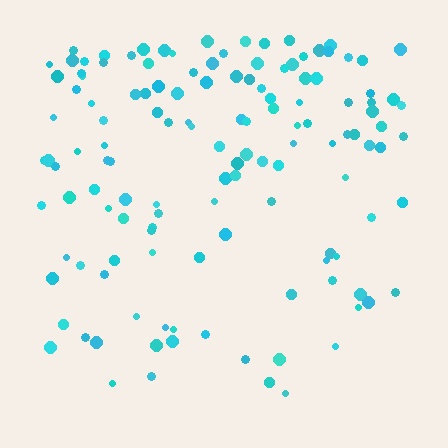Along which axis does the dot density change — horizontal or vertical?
Vertical.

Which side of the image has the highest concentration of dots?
The top.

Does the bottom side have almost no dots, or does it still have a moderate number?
Still a moderate number, just noticeably fewer than the top.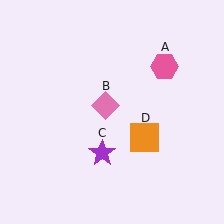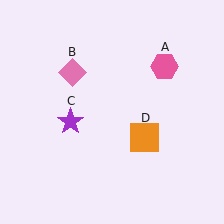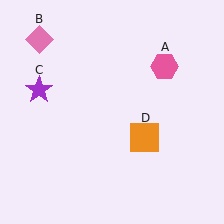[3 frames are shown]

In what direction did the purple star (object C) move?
The purple star (object C) moved up and to the left.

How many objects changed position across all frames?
2 objects changed position: pink diamond (object B), purple star (object C).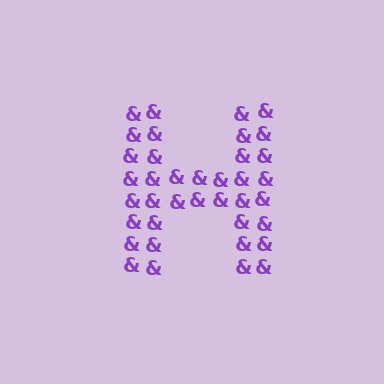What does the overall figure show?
The overall figure shows the letter H.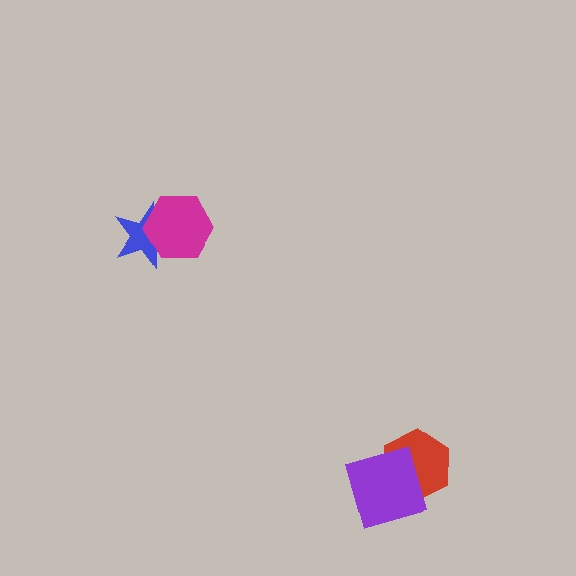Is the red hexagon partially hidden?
Yes, it is partially covered by another shape.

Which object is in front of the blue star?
The magenta hexagon is in front of the blue star.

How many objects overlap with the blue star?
1 object overlaps with the blue star.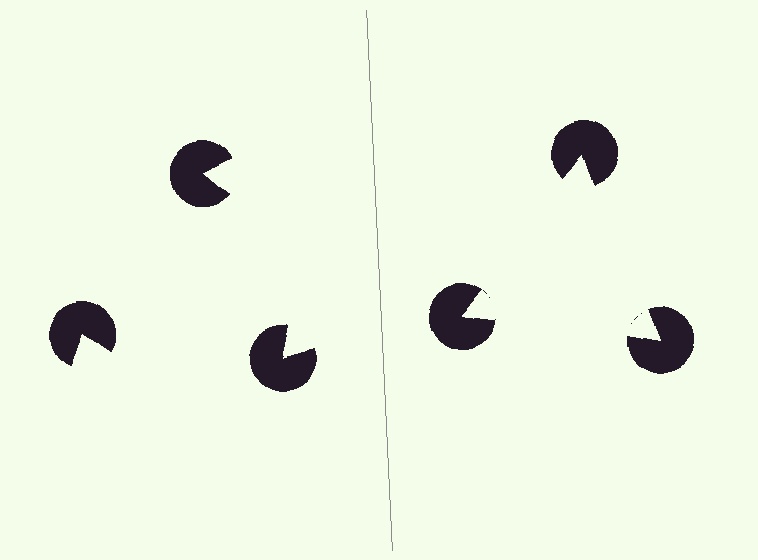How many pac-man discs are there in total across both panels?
6 — 3 on each side.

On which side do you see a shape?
An illusory triangle appears on the right side. On the left side the wedge cuts are rotated, so no coherent shape forms.